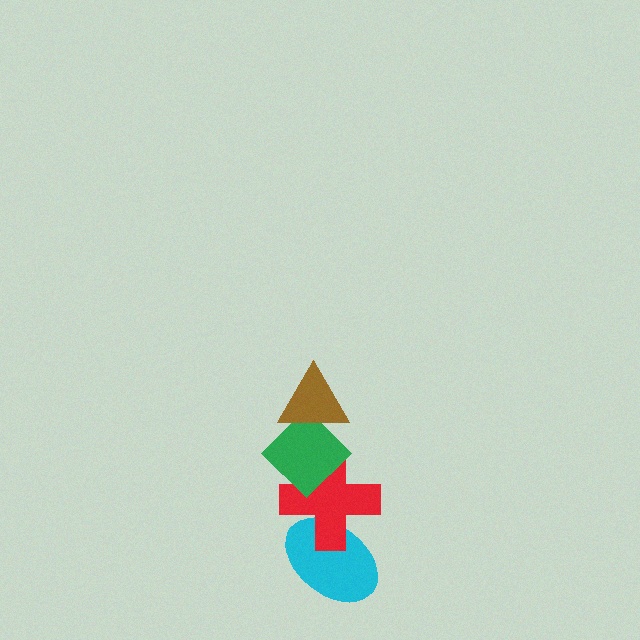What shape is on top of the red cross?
The green diamond is on top of the red cross.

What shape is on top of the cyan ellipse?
The red cross is on top of the cyan ellipse.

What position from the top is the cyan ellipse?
The cyan ellipse is 4th from the top.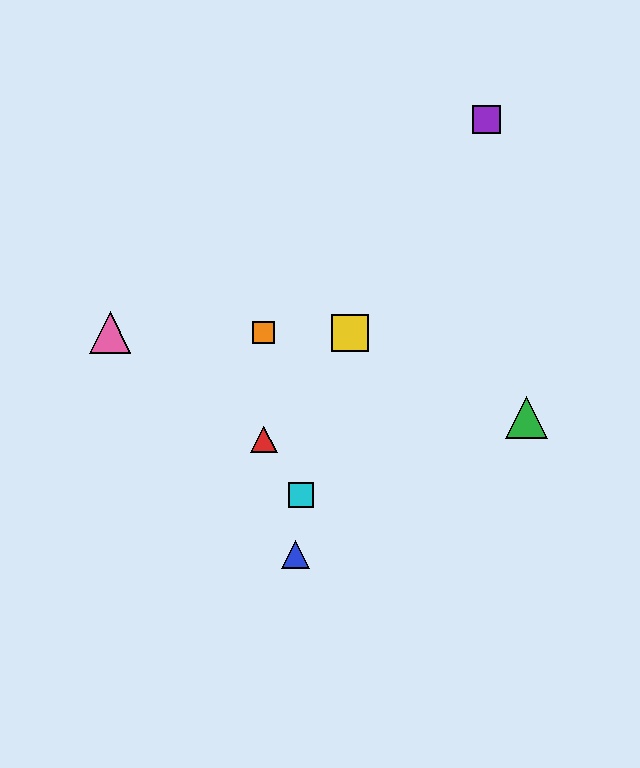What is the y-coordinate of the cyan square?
The cyan square is at y≈495.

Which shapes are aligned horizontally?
The yellow square, the orange square, the pink triangle are aligned horizontally.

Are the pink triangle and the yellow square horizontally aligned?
Yes, both are at y≈333.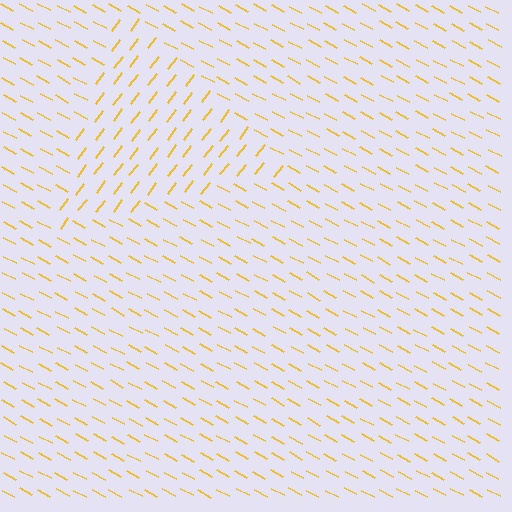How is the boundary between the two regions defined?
The boundary is defined purely by a change in line orientation (approximately 81 degrees difference). All lines are the same color and thickness.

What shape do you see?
I see a triangle.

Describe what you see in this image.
The image is filled with small yellow line segments. A triangle region in the image has lines oriented differently from the surrounding lines, creating a visible texture boundary.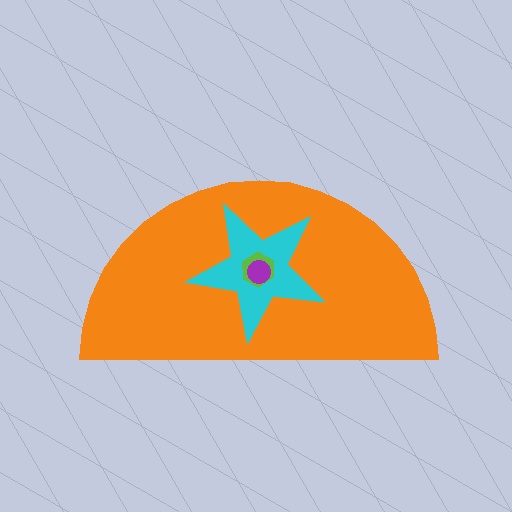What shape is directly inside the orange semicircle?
The cyan star.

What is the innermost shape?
The purple circle.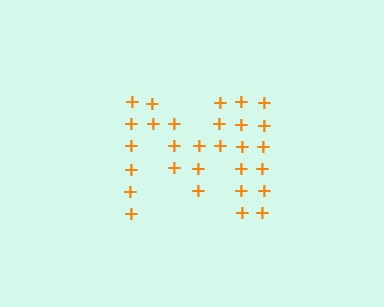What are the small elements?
The small elements are plus signs.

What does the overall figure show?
The overall figure shows the letter M.